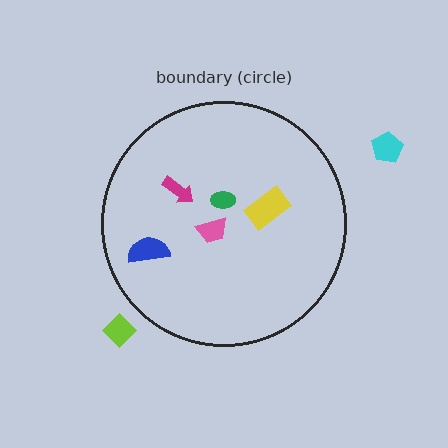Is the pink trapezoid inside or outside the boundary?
Inside.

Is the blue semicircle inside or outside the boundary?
Inside.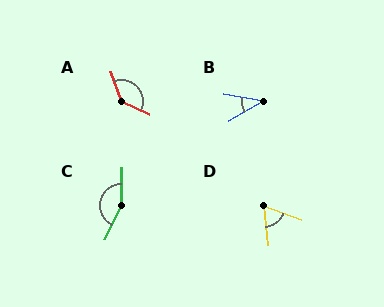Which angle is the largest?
C, at approximately 155 degrees.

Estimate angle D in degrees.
Approximately 64 degrees.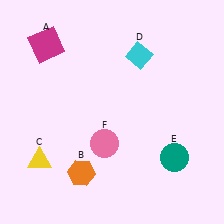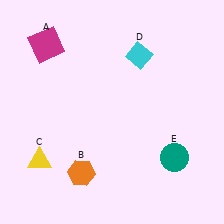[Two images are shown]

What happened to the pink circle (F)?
The pink circle (F) was removed in Image 2. It was in the bottom-left area of Image 1.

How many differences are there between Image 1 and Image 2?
There is 1 difference between the two images.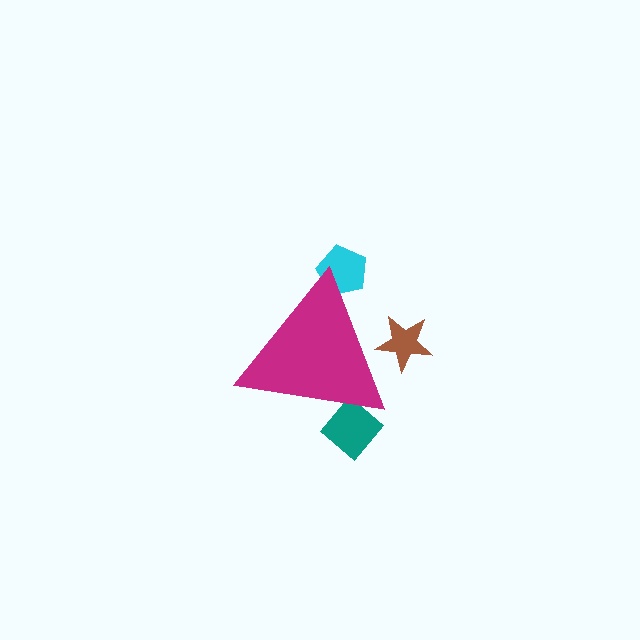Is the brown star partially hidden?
Yes, the brown star is partially hidden behind the magenta triangle.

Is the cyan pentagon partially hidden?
Yes, the cyan pentagon is partially hidden behind the magenta triangle.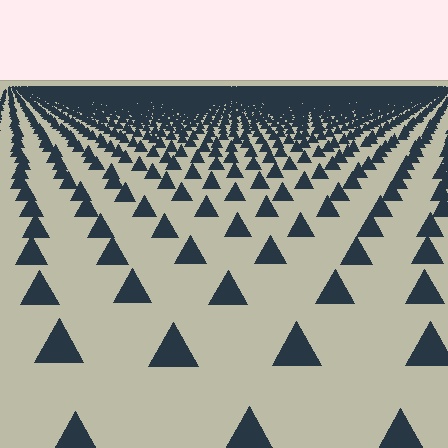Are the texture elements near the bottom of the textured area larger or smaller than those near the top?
Larger. Near the bottom, elements are closer to the viewer and appear at a bigger on-screen size.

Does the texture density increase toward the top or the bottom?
Density increases toward the top.